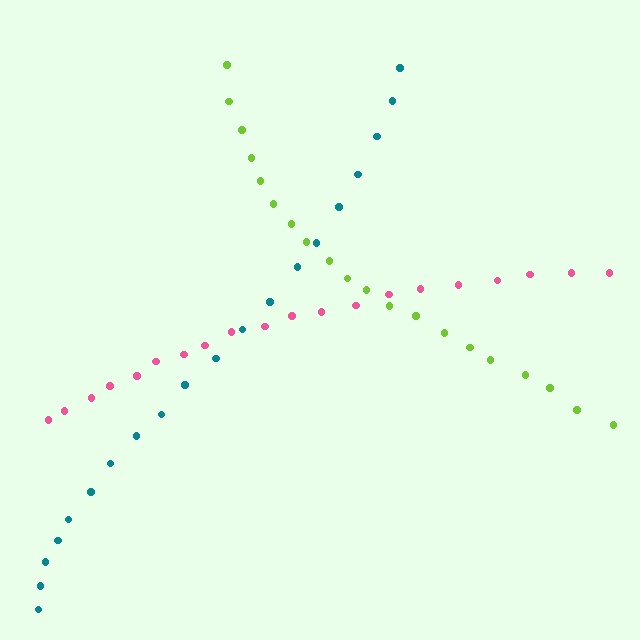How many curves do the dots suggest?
There are 3 distinct paths.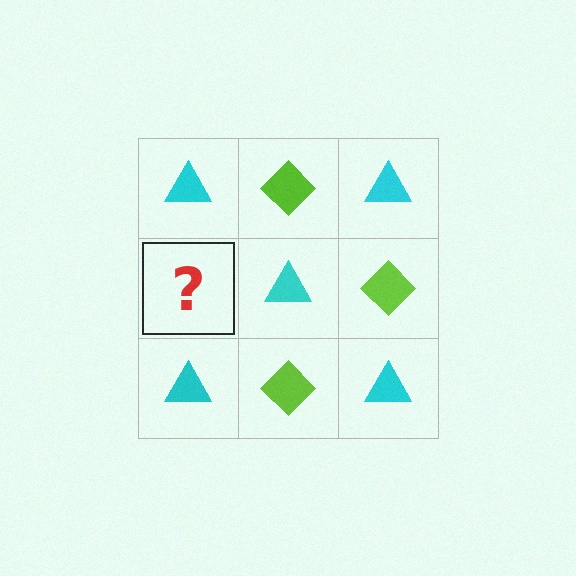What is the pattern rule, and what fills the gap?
The rule is that it alternates cyan triangle and lime diamond in a checkerboard pattern. The gap should be filled with a lime diamond.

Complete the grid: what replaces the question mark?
The question mark should be replaced with a lime diamond.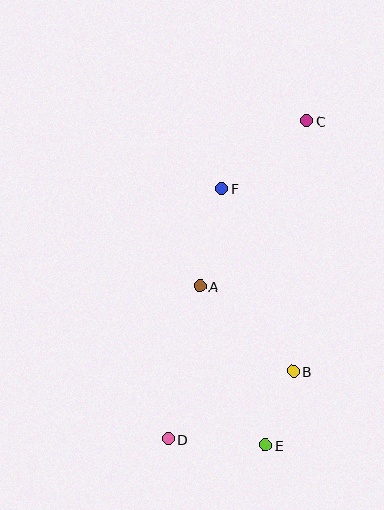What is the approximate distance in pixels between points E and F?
The distance between E and F is approximately 261 pixels.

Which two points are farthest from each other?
Points C and D are farthest from each other.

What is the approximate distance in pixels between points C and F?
The distance between C and F is approximately 109 pixels.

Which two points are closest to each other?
Points B and E are closest to each other.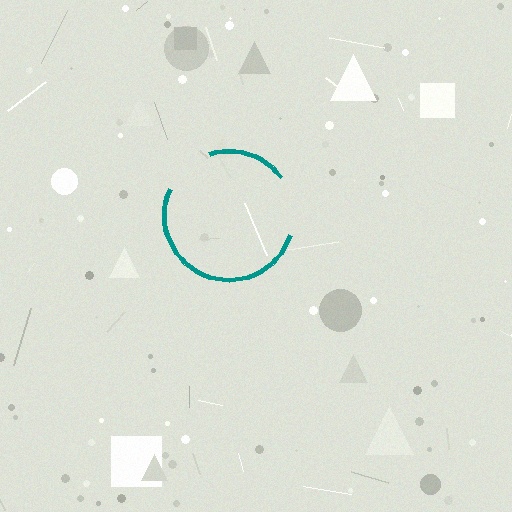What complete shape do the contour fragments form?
The contour fragments form a circle.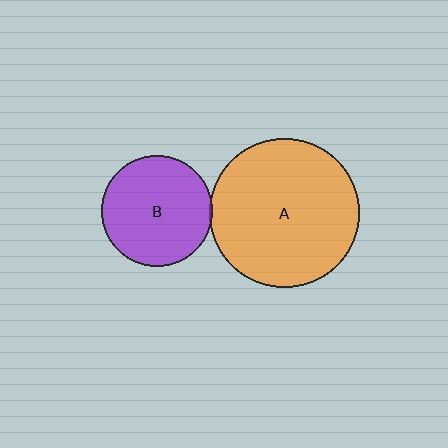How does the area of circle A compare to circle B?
Approximately 1.8 times.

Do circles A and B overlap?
Yes.